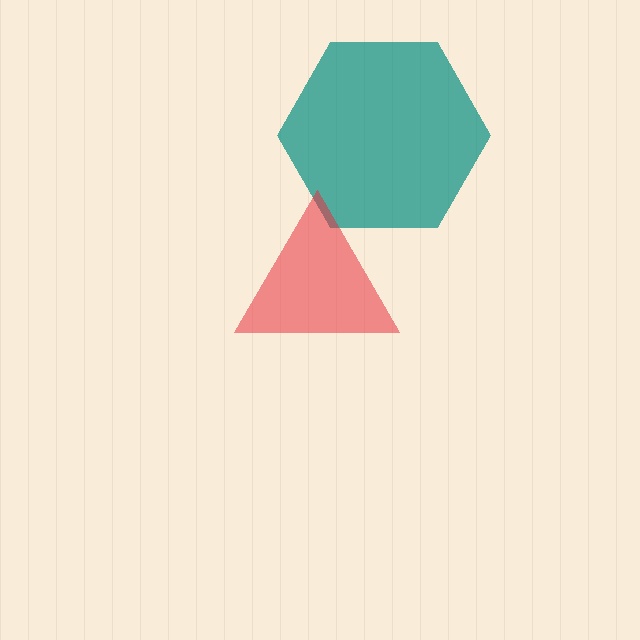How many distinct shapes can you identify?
There are 2 distinct shapes: a teal hexagon, a red triangle.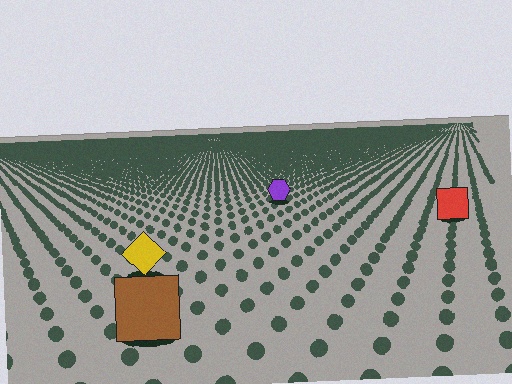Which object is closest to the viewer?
The brown square is closest. The texture marks near it are larger and more spread out.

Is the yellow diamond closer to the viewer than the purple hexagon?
Yes. The yellow diamond is closer — you can tell from the texture gradient: the ground texture is coarser near it.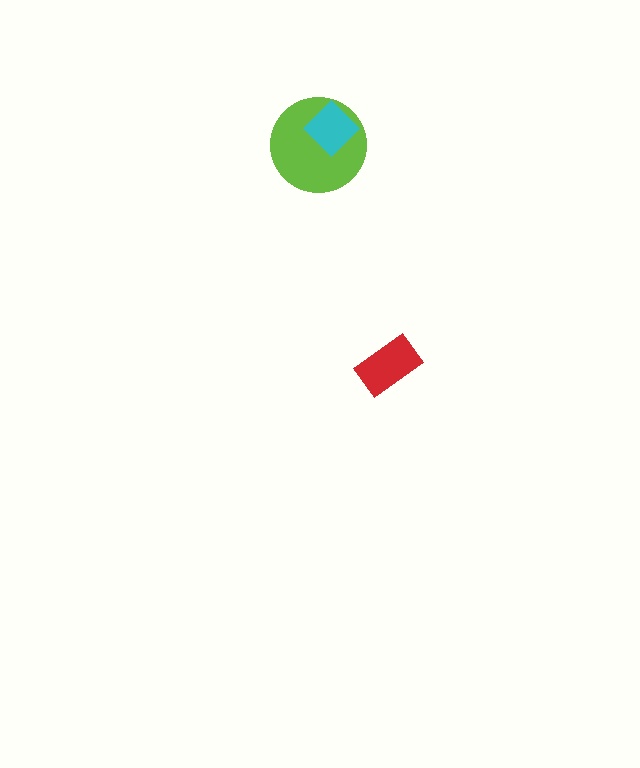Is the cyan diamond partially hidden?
No, no other shape covers it.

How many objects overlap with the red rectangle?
0 objects overlap with the red rectangle.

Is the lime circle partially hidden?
Yes, it is partially covered by another shape.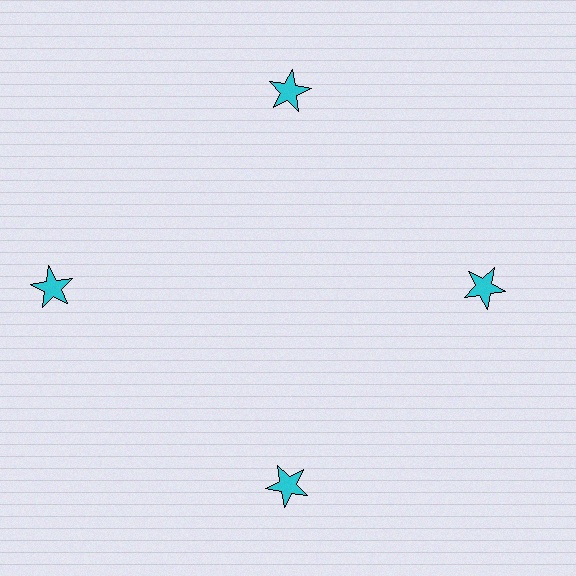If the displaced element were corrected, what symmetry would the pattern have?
It would have 4-fold rotational symmetry — the pattern would map onto itself every 90 degrees.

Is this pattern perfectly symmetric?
No. The 4 cyan stars are arranged in a ring, but one element near the 9 o'clock position is pushed outward from the center, breaking the 4-fold rotational symmetry.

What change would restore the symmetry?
The symmetry would be restored by moving it inward, back onto the ring so that all 4 stars sit at equal angles and equal distance from the center.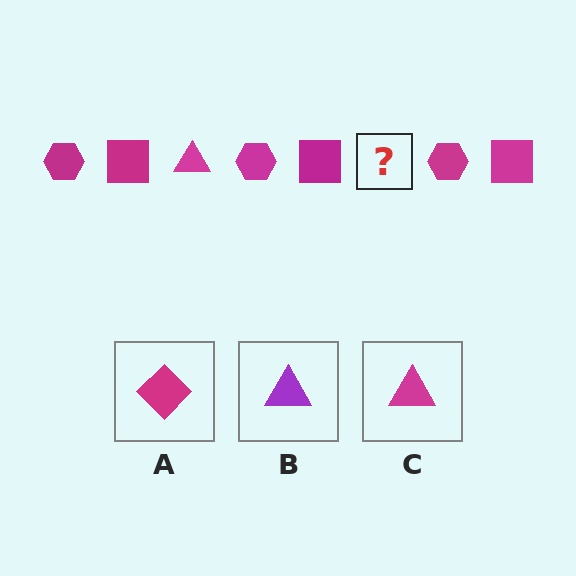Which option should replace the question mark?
Option C.